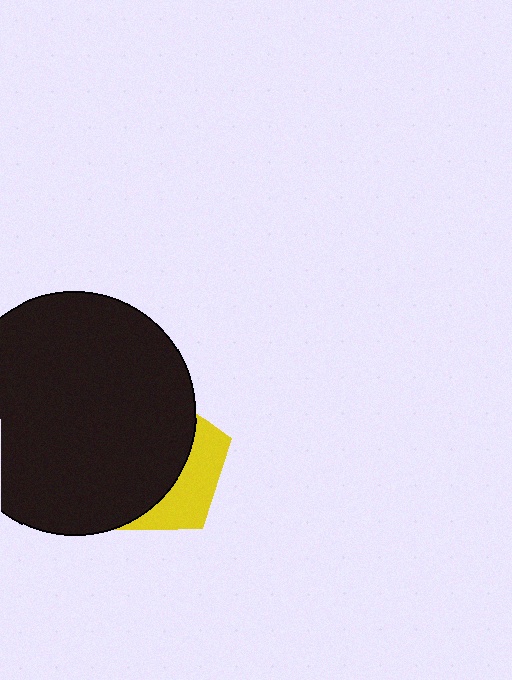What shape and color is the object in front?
The object in front is a black circle.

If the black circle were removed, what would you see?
You would see the complete yellow pentagon.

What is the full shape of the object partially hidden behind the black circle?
The partially hidden object is a yellow pentagon.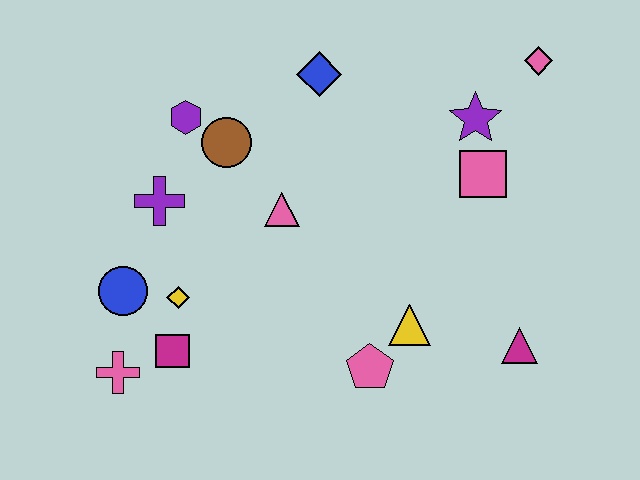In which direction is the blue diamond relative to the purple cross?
The blue diamond is to the right of the purple cross.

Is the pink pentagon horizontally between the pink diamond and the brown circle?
Yes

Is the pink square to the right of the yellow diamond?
Yes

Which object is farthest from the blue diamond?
The pink cross is farthest from the blue diamond.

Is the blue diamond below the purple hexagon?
No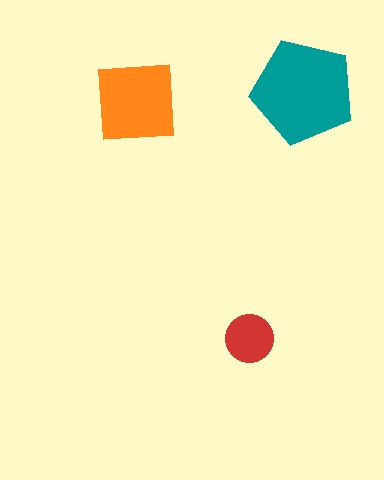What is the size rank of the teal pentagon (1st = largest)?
1st.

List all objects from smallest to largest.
The red circle, the orange square, the teal pentagon.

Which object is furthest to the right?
The teal pentagon is rightmost.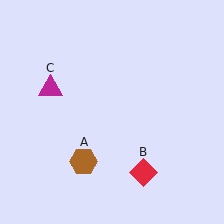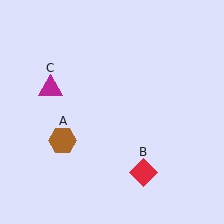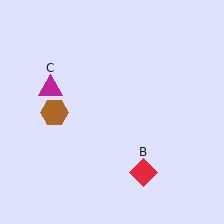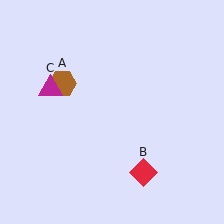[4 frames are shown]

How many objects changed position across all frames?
1 object changed position: brown hexagon (object A).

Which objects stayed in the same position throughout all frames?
Red diamond (object B) and magenta triangle (object C) remained stationary.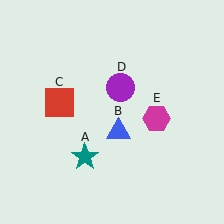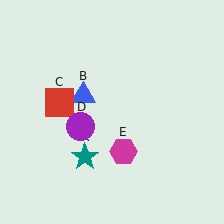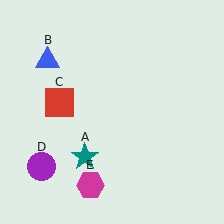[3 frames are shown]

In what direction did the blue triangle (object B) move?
The blue triangle (object B) moved up and to the left.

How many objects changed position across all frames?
3 objects changed position: blue triangle (object B), purple circle (object D), magenta hexagon (object E).